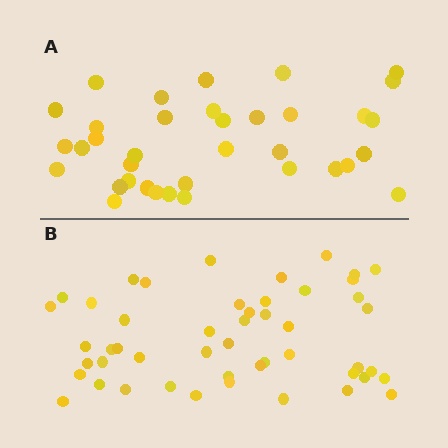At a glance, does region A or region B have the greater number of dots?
Region B (the bottom region) has more dots.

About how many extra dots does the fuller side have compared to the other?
Region B has approximately 15 more dots than region A.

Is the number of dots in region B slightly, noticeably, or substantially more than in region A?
Region B has noticeably more, but not dramatically so. The ratio is roughly 1.4 to 1.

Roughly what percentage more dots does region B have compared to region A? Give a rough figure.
About 35% more.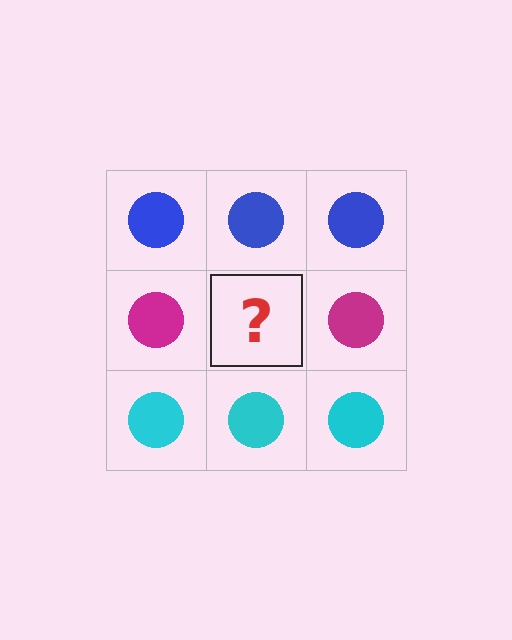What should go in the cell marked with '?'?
The missing cell should contain a magenta circle.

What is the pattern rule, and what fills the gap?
The rule is that each row has a consistent color. The gap should be filled with a magenta circle.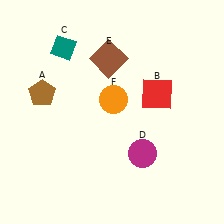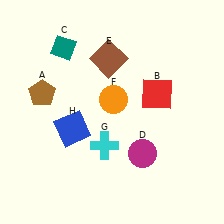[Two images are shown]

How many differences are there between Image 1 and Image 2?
There are 2 differences between the two images.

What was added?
A cyan cross (G), a blue square (H) were added in Image 2.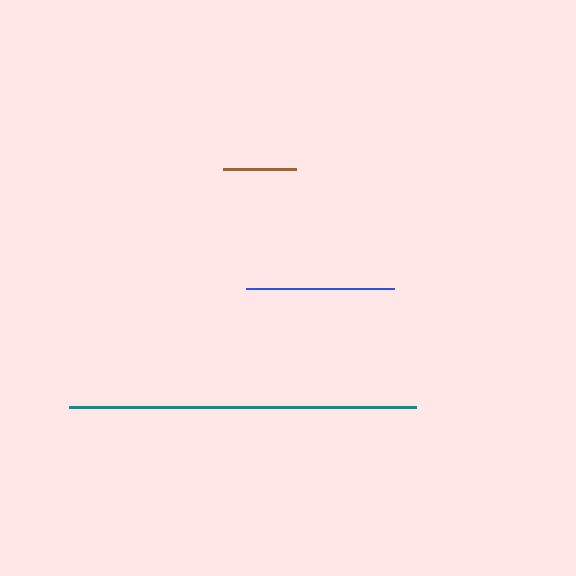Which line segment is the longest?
The teal line is the longest at approximately 348 pixels.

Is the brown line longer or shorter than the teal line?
The teal line is longer than the brown line.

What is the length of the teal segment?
The teal segment is approximately 348 pixels long.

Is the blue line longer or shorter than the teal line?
The teal line is longer than the blue line.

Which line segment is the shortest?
The brown line is the shortest at approximately 73 pixels.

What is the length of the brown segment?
The brown segment is approximately 73 pixels long.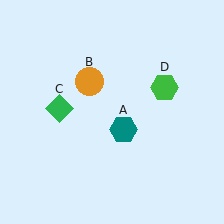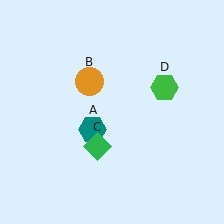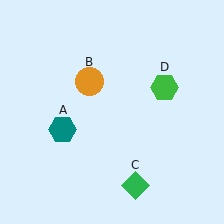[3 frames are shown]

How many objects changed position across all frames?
2 objects changed position: teal hexagon (object A), green diamond (object C).